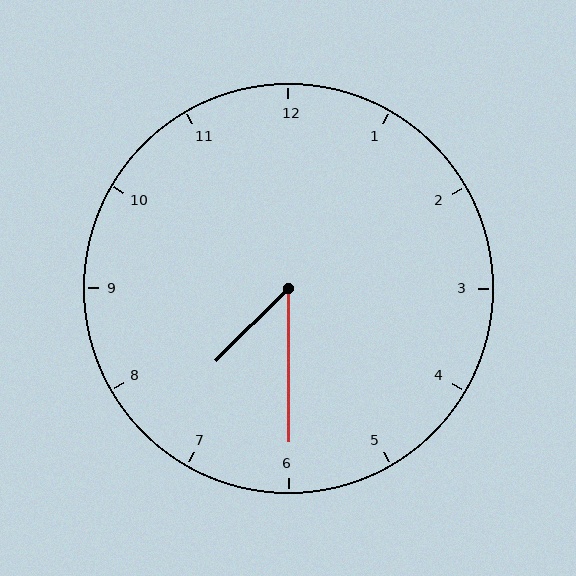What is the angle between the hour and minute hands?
Approximately 45 degrees.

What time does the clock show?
7:30.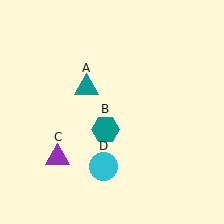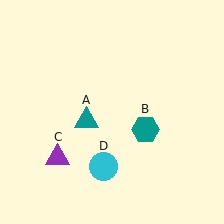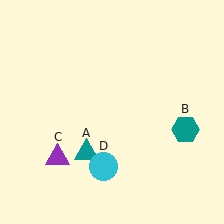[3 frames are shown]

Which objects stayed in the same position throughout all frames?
Purple triangle (object C) and cyan circle (object D) remained stationary.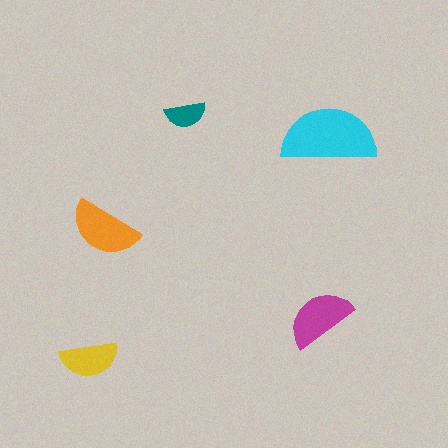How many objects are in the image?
There are 5 objects in the image.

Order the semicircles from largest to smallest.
the cyan one, the orange one, the magenta one, the yellow one, the teal one.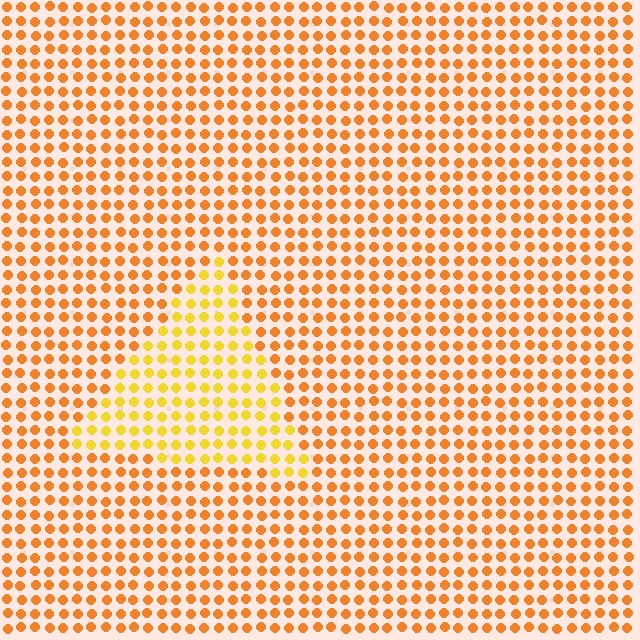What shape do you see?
I see a triangle.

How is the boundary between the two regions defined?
The boundary is defined purely by a slight shift in hue (about 27 degrees). Spacing, size, and orientation are identical on both sides.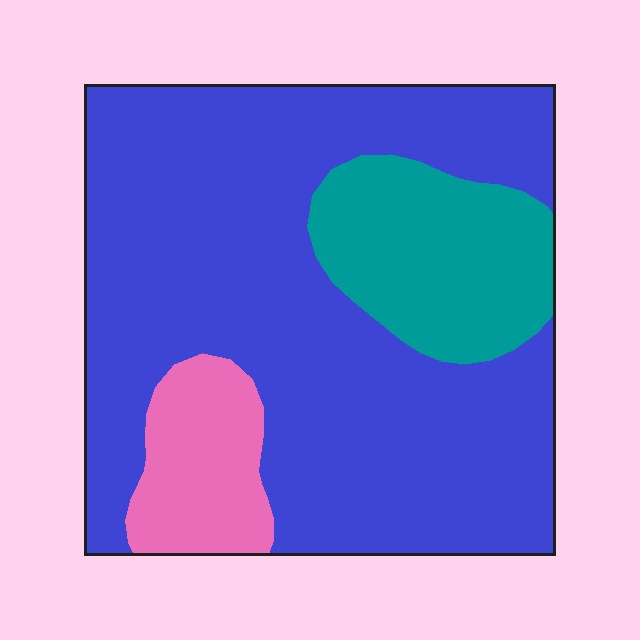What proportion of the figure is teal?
Teal covers about 15% of the figure.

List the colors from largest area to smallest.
From largest to smallest: blue, teal, pink.